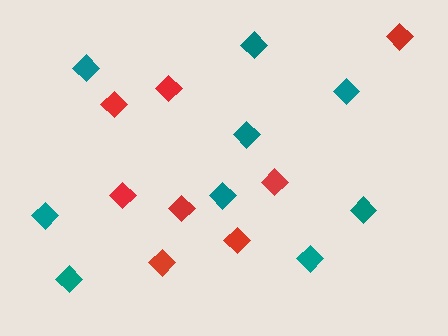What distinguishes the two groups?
There are 2 groups: one group of teal diamonds (9) and one group of red diamonds (8).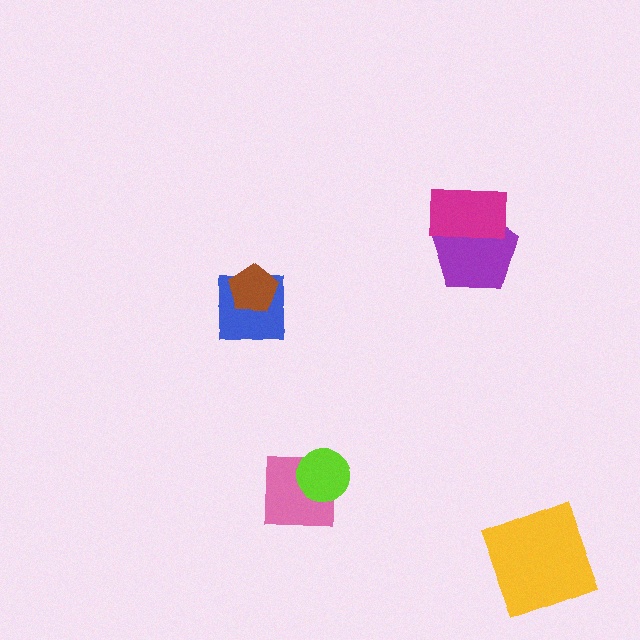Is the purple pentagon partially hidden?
Yes, it is partially covered by another shape.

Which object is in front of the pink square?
The lime circle is in front of the pink square.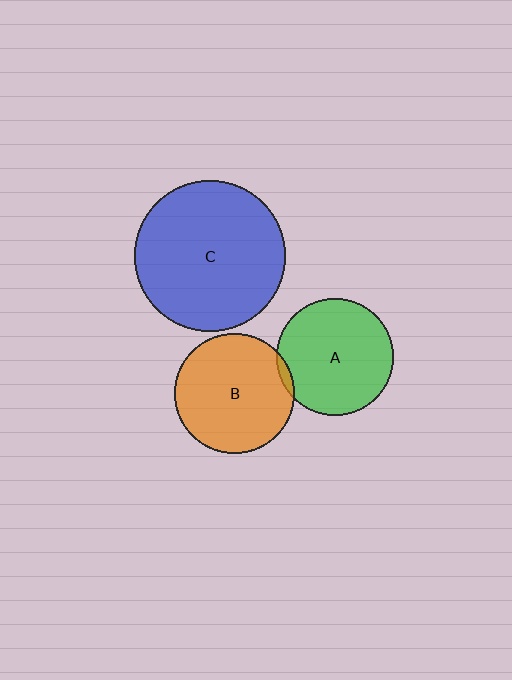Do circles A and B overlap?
Yes.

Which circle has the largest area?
Circle C (blue).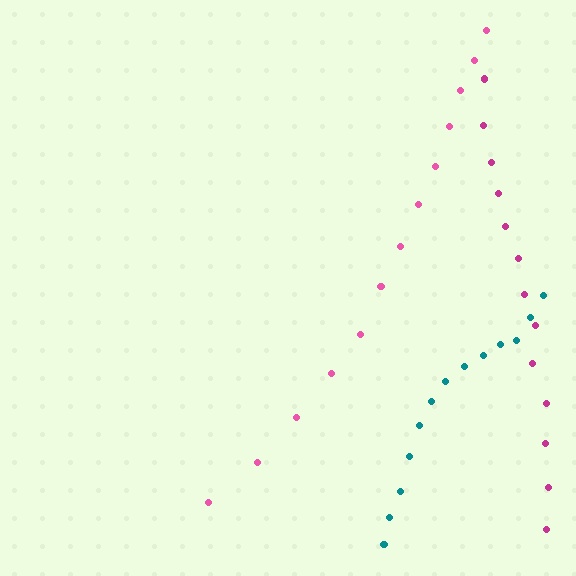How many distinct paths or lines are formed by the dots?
There are 3 distinct paths.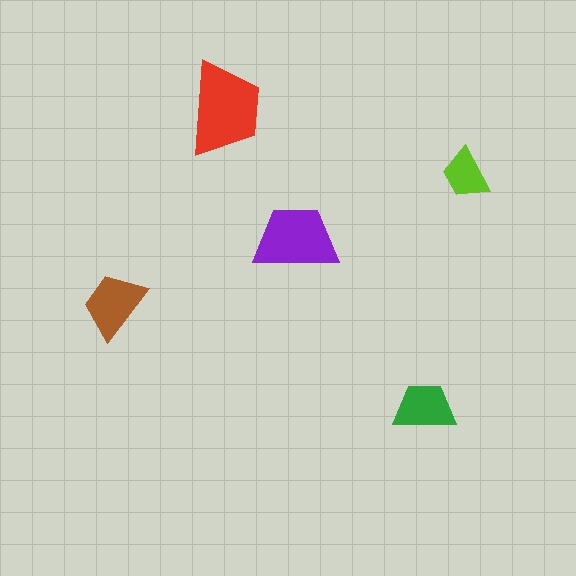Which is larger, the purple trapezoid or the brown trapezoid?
The purple one.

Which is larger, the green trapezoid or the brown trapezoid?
The brown one.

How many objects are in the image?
There are 5 objects in the image.